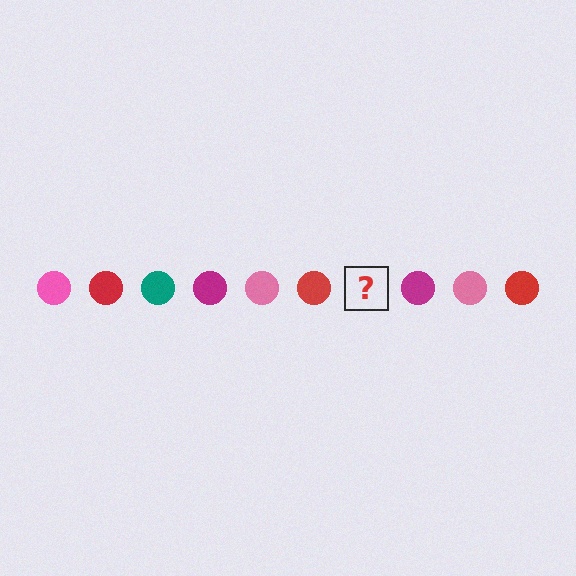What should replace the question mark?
The question mark should be replaced with a teal circle.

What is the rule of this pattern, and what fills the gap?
The rule is that the pattern cycles through pink, red, teal, magenta circles. The gap should be filled with a teal circle.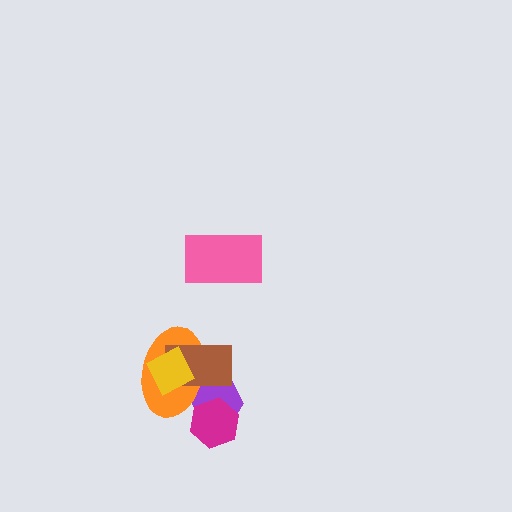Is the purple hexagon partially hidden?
Yes, it is partially covered by another shape.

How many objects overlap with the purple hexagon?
3 objects overlap with the purple hexagon.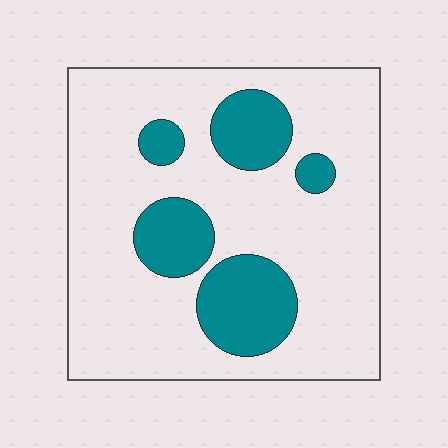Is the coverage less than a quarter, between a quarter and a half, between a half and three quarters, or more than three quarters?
Less than a quarter.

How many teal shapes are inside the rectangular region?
5.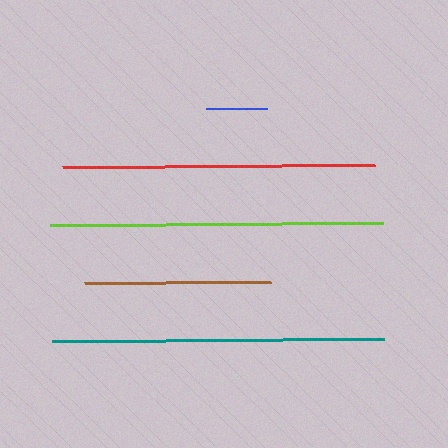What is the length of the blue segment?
The blue segment is approximately 61 pixels long.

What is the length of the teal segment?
The teal segment is approximately 332 pixels long.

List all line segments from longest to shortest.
From longest to shortest: lime, teal, red, brown, blue.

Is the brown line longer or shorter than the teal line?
The teal line is longer than the brown line.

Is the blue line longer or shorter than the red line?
The red line is longer than the blue line.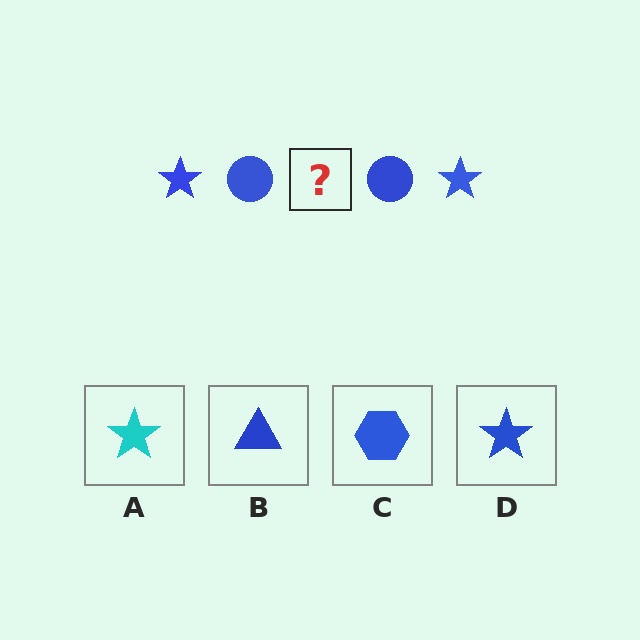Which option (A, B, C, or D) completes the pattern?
D.